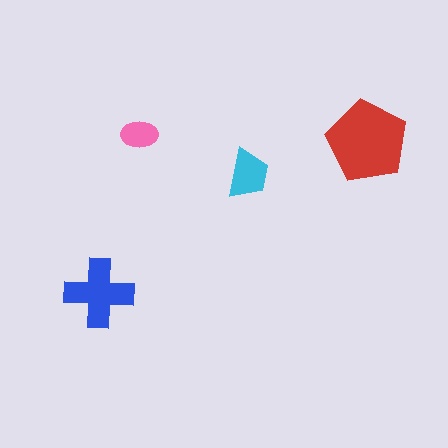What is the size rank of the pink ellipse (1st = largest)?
4th.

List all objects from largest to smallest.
The red pentagon, the blue cross, the cyan trapezoid, the pink ellipse.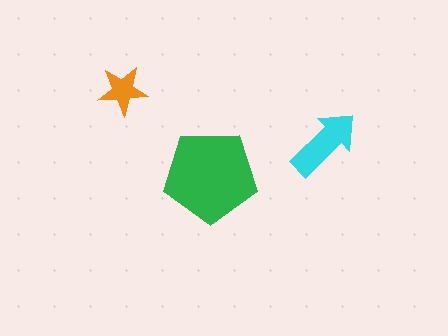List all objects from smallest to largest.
The orange star, the cyan arrow, the green pentagon.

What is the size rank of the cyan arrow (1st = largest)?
2nd.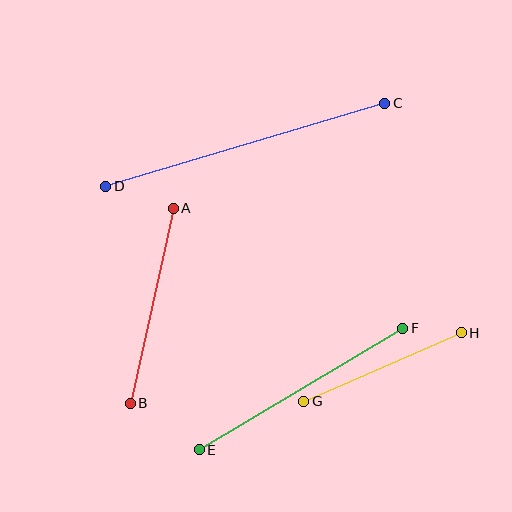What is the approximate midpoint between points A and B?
The midpoint is at approximately (152, 306) pixels.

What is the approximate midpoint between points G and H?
The midpoint is at approximately (383, 367) pixels.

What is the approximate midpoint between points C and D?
The midpoint is at approximately (245, 145) pixels.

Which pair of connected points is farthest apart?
Points C and D are farthest apart.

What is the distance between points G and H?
The distance is approximately 172 pixels.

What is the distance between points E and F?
The distance is approximately 237 pixels.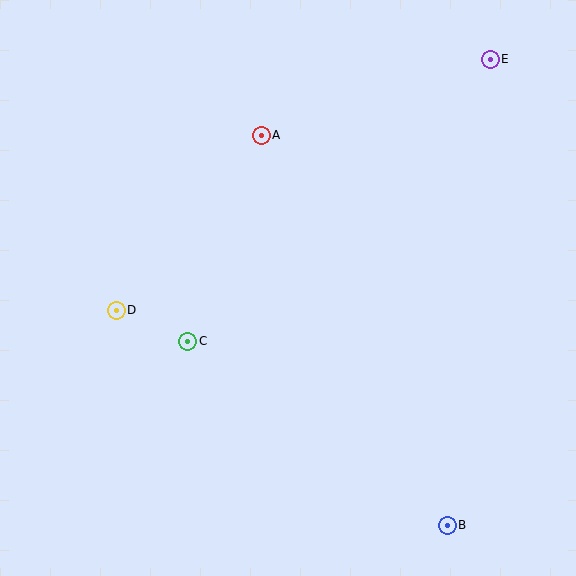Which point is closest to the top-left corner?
Point A is closest to the top-left corner.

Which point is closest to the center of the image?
Point C at (188, 341) is closest to the center.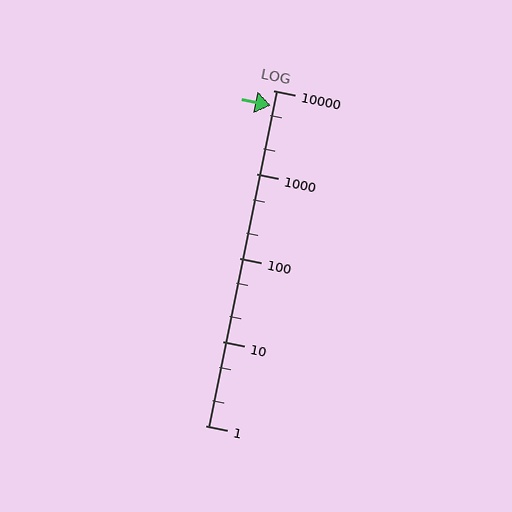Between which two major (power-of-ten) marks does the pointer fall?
The pointer is between 1000 and 10000.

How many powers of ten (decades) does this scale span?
The scale spans 4 decades, from 1 to 10000.